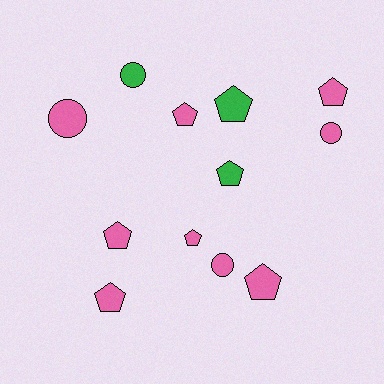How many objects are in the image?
There are 12 objects.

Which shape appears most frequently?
Pentagon, with 8 objects.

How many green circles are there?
There is 1 green circle.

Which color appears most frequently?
Pink, with 9 objects.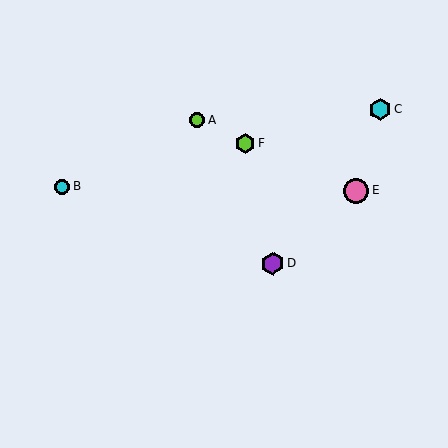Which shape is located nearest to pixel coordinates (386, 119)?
The cyan hexagon (labeled C) at (380, 110) is nearest to that location.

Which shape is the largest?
The pink circle (labeled E) is the largest.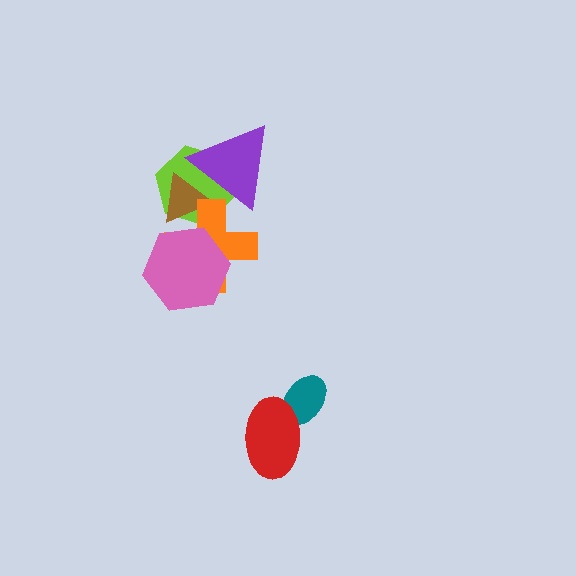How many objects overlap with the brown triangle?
3 objects overlap with the brown triangle.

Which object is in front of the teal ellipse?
The red ellipse is in front of the teal ellipse.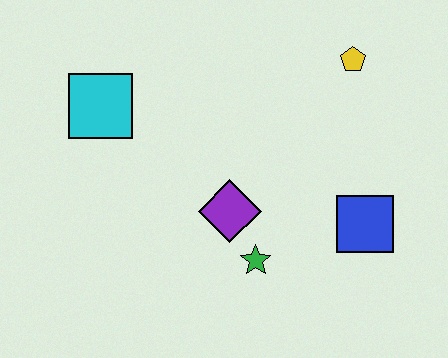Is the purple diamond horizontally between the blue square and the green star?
No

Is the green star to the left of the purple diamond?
No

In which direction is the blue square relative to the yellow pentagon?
The blue square is below the yellow pentagon.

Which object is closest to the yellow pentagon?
The blue square is closest to the yellow pentagon.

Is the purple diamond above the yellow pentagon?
No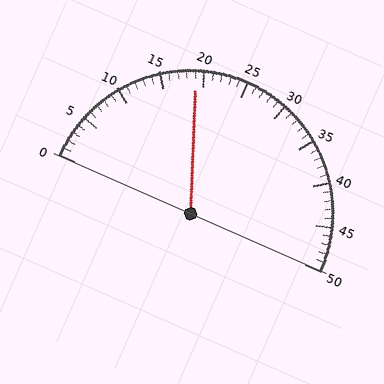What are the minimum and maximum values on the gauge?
The gauge ranges from 0 to 50.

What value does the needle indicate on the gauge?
The needle indicates approximately 19.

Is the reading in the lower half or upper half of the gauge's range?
The reading is in the lower half of the range (0 to 50).